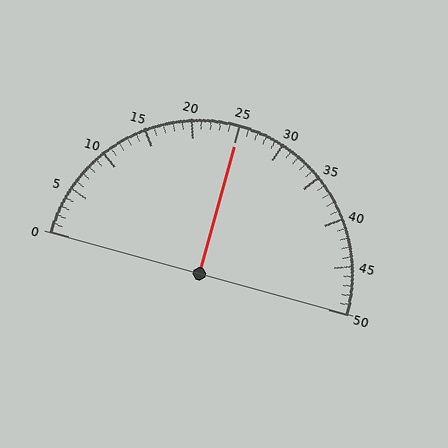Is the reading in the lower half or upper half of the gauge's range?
The reading is in the upper half of the range (0 to 50).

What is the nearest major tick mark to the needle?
The nearest major tick mark is 25.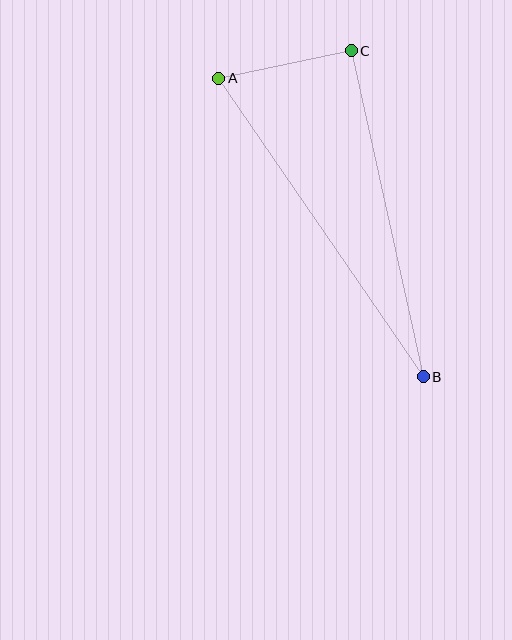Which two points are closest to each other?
Points A and C are closest to each other.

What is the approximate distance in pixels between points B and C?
The distance between B and C is approximately 334 pixels.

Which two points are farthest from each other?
Points A and B are farthest from each other.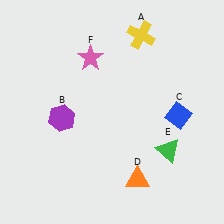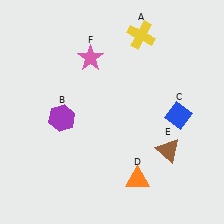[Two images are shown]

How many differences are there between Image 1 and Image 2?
There is 1 difference between the two images.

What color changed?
The triangle (E) changed from green in Image 1 to brown in Image 2.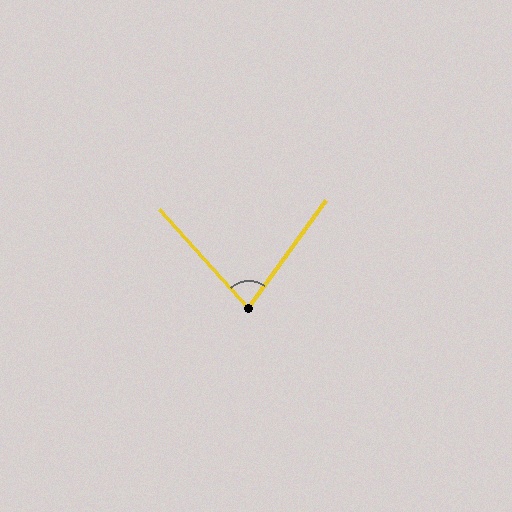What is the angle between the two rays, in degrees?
Approximately 78 degrees.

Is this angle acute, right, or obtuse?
It is acute.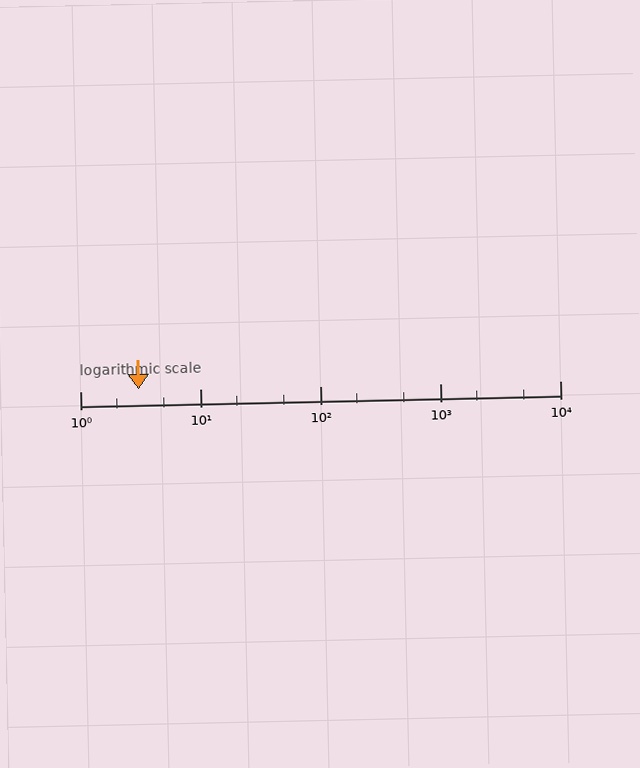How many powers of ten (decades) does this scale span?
The scale spans 4 decades, from 1 to 10000.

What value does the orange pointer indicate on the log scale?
The pointer indicates approximately 3.1.